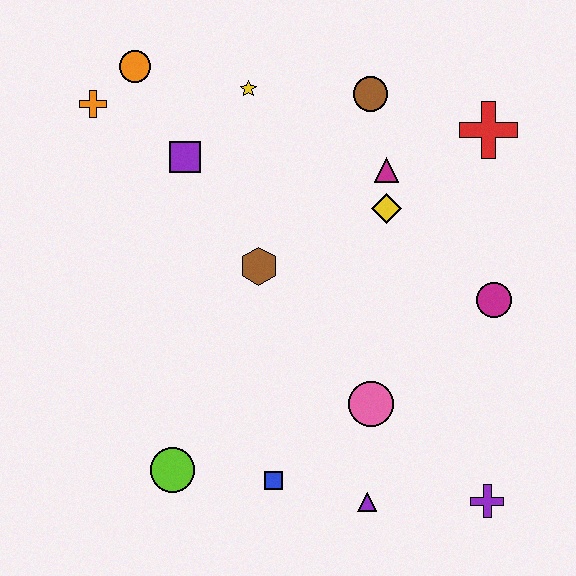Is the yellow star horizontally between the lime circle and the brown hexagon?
Yes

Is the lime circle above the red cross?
No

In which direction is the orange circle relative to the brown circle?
The orange circle is to the left of the brown circle.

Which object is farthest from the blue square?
The orange circle is farthest from the blue square.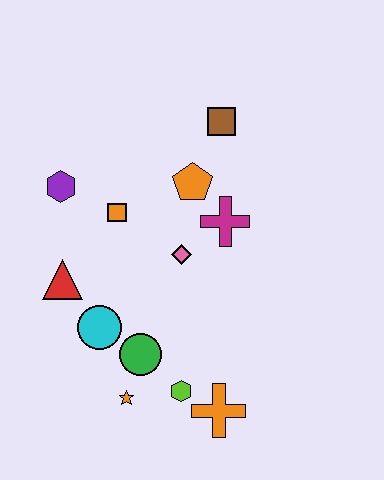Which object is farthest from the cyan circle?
The brown square is farthest from the cyan circle.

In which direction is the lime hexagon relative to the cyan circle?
The lime hexagon is to the right of the cyan circle.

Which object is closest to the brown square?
The orange pentagon is closest to the brown square.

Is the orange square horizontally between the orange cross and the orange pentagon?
No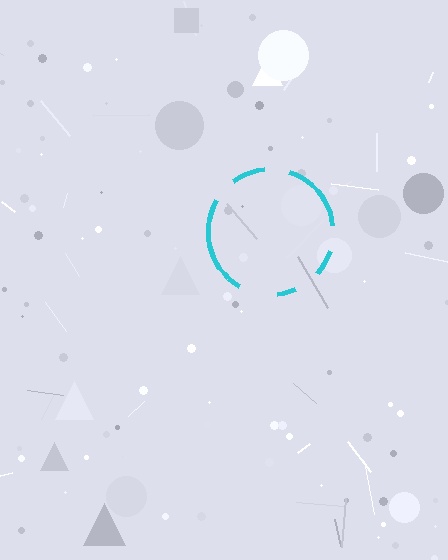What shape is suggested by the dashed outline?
The dashed outline suggests a circle.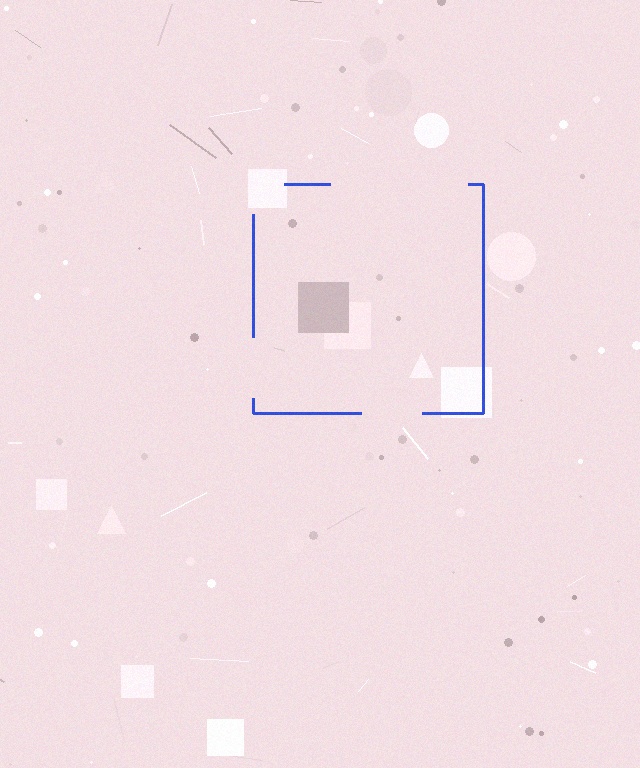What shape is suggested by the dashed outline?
The dashed outline suggests a square.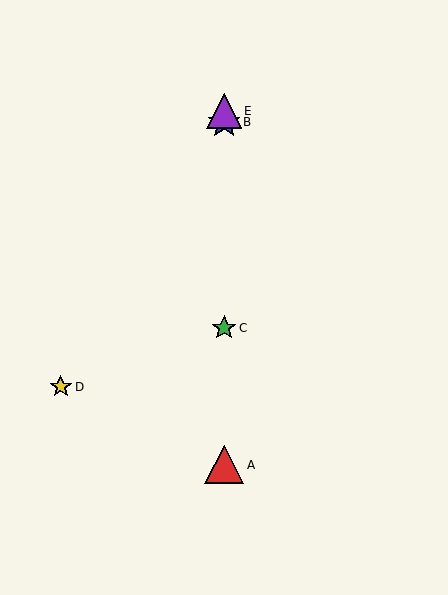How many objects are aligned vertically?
4 objects (A, B, C, E) are aligned vertically.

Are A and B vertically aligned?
Yes, both are at x≈224.